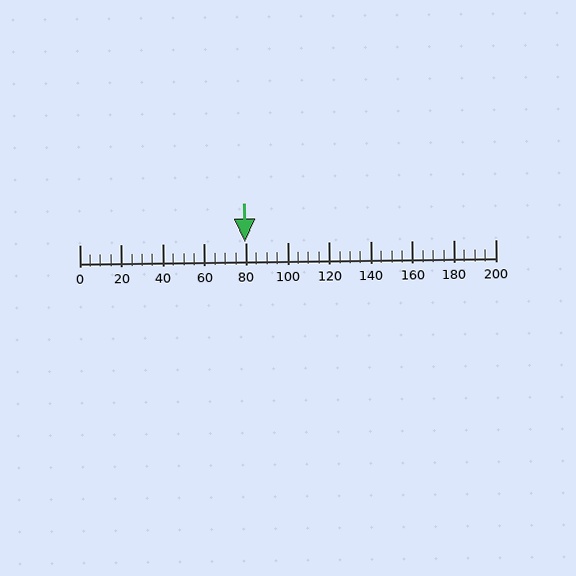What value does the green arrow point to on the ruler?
The green arrow points to approximately 80.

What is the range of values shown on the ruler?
The ruler shows values from 0 to 200.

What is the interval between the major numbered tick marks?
The major tick marks are spaced 20 units apart.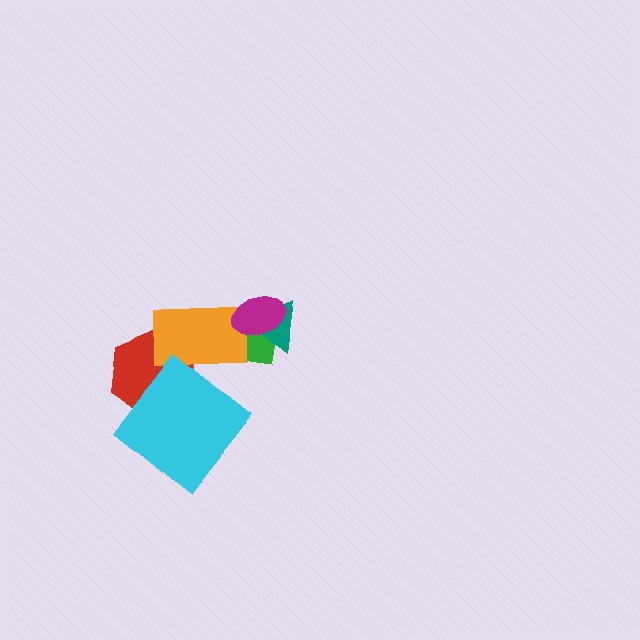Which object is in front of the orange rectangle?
The magenta ellipse is in front of the orange rectangle.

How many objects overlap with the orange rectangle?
3 objects overlap with the orange rectangle.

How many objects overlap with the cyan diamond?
1 object overlaps with the cyan diamond.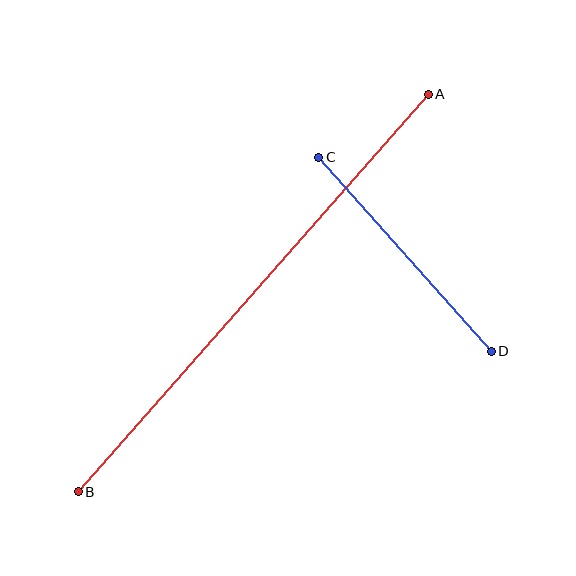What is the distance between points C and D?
The distance is approximately 260 pixels.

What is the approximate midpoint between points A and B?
The midpoint is at approximately (253, 293) pixels.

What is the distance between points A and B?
The distance is approximately 530 pixels.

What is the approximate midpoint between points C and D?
The midpoint is at approximately (405, 254) pixels.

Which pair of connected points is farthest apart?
Points A and B are farthest apart.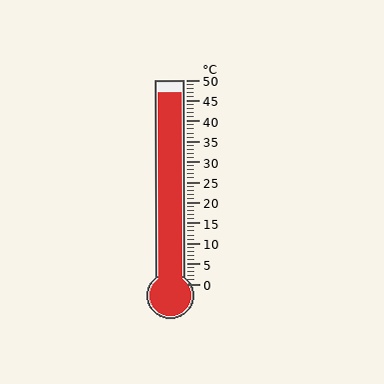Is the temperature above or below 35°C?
The temperature is above 35°C.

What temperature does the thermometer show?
The thermometer shows approximately 47°C.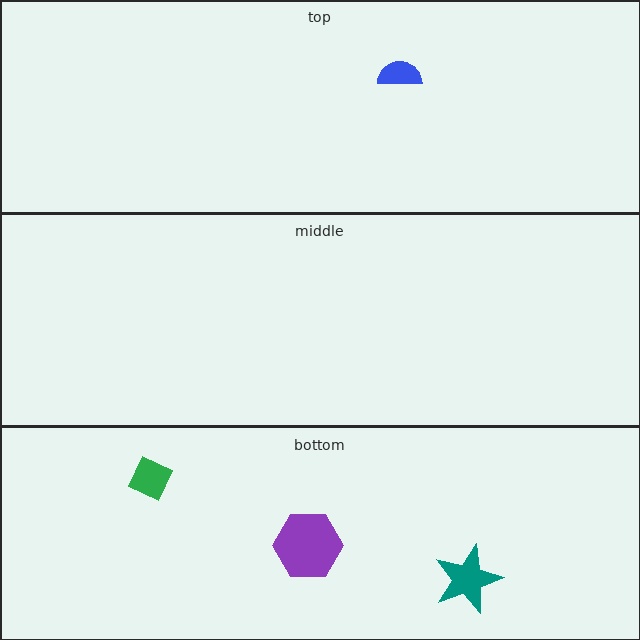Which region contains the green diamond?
The bottom region.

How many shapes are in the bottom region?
3.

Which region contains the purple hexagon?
The bottom region.